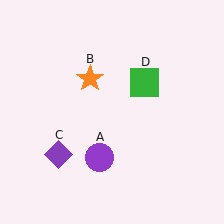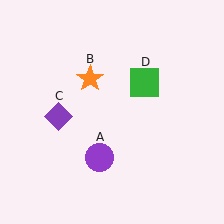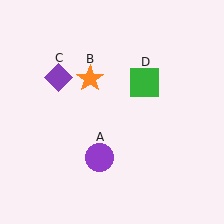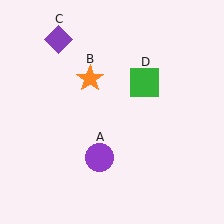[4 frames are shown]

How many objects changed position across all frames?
1 object changed position: purple diamond (object C).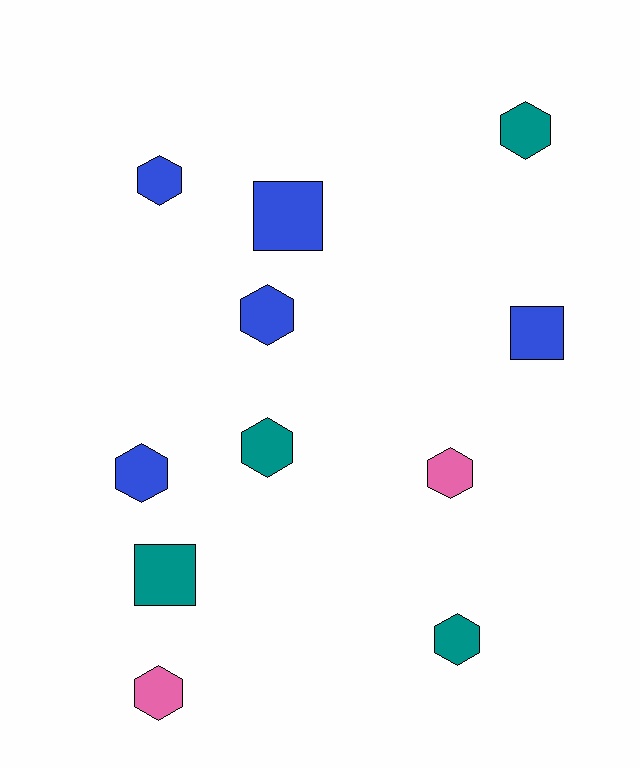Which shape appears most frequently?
Hexagon, with 8 objects.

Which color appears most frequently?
Blue, with 5 objects.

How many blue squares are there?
There are 2 blue squares.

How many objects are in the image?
There are 11 objects.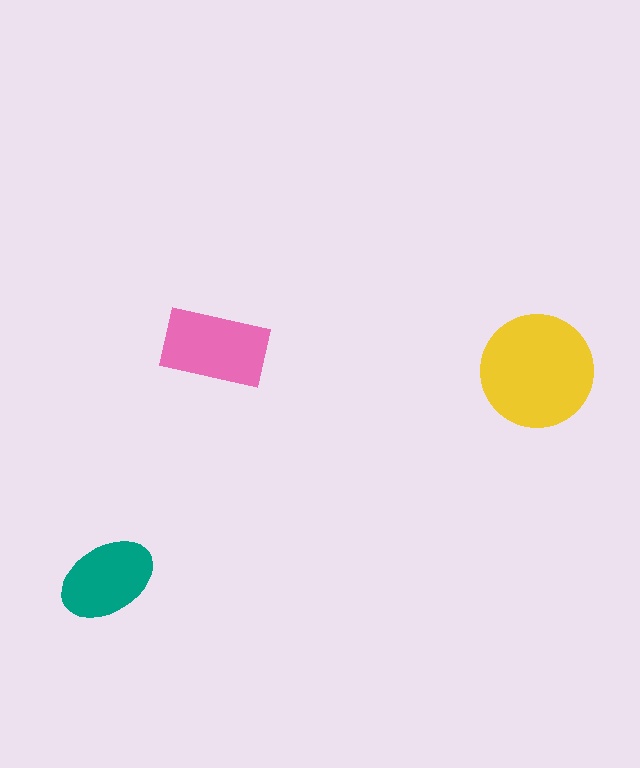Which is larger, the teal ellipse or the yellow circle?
The yellow circle.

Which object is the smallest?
The teal ellipse.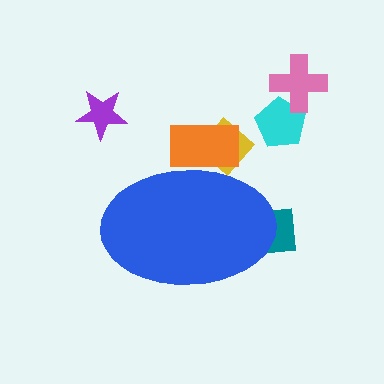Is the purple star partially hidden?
No, the purple star is fully visible.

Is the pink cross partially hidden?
No, the pink cross is fully visible.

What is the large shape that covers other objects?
A blue ellipse.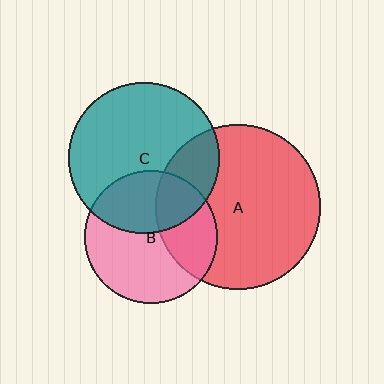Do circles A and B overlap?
Yes.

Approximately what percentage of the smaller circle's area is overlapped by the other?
Approximately 35%.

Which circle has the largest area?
Circle A (red).